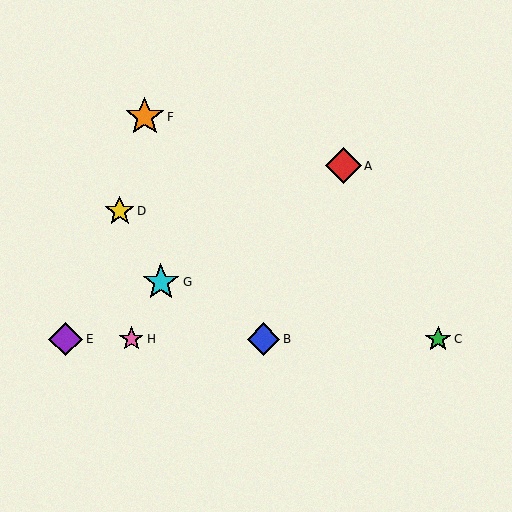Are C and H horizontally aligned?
Yes, both are at y≈339.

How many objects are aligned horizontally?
4 objects (B, C, E, H) are aligned horizontally.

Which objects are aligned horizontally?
Objects B, C, E, H are aligned horizontally.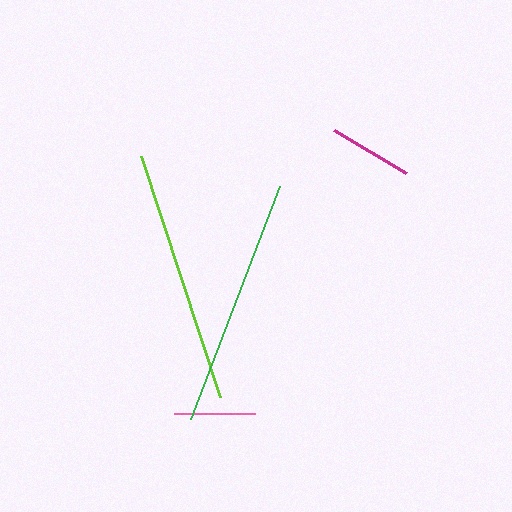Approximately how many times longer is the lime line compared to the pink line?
The lime line is approximately 3.1 times the length of the pink line.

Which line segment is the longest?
The lime line is the longest at approximately 254 pixels.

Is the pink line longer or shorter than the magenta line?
The magenta line is longer than the pink line.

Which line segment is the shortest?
The pink line is the shortest at approximately 82 pixels.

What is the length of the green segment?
The green segment is approximately 249 pixels long.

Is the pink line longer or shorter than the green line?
The green line is longer than the pink line.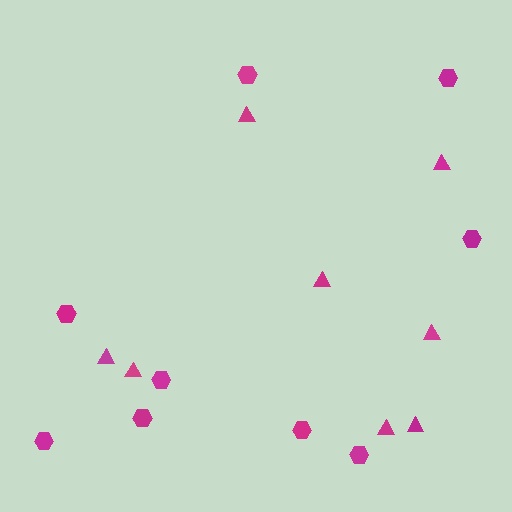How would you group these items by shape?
There are 2 groups: one group of hexagons (9) and one group of triangles (8).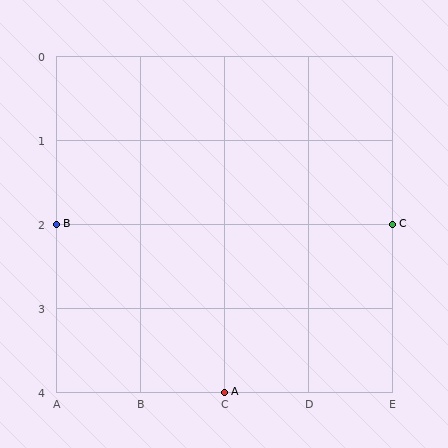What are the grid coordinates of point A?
Point A is at grid coordinates (C, 4).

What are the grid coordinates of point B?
Point B is at grid coordinates (A, 2).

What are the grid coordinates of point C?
Point C is at grid coordinates (E, 2).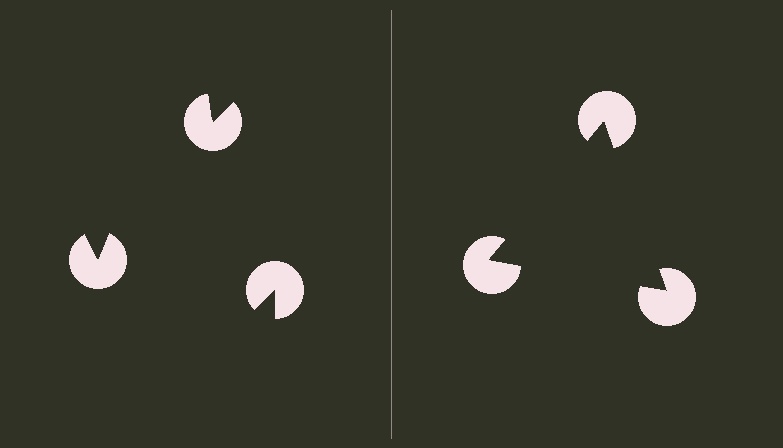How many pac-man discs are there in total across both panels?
6 — 3 on each side.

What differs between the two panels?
The pac-man discs are positioned identically on both sides; only the wedge orientations differ. On the right they align to a triangle; on the left they are misaligned.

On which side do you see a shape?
An illusory triangle appears on the right side. On the left side the wedge cuts are rotated, so no coherent shape forms.